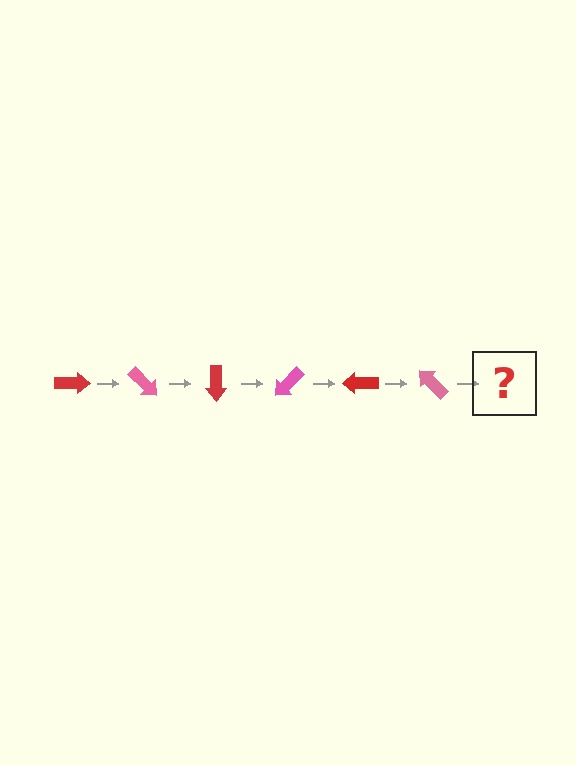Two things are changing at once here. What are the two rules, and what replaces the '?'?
The two rules are that it rotates 45 degrees each step and the color cycles through red and pink. The '?' should be a red arrow, rotated 270 degrees from the start.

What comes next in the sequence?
The next element should be a red arrow, rotated 270 degrees from the start.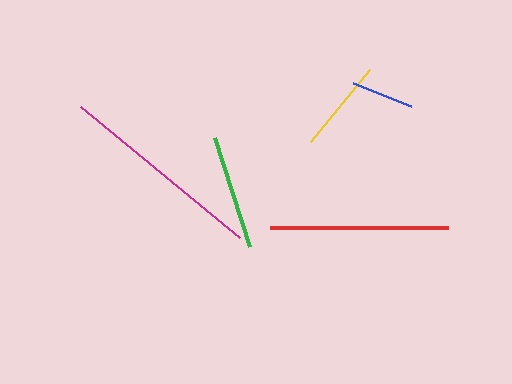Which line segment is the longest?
The magenta line is the longest at approximately 206 pixels.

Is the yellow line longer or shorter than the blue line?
The yellow line is longer than the blue line.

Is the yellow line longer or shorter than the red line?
The red line is longer than the yellow line.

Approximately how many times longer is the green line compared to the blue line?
The green line is approximately 1.8 times the length of the blue line.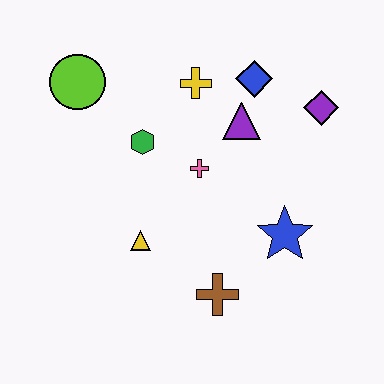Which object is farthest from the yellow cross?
The brown cross is farthest from the yellow cross.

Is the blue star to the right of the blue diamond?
Yes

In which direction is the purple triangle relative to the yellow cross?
The purple triangle is to the right of the yellow cross.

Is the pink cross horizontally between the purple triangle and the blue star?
No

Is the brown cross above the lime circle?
No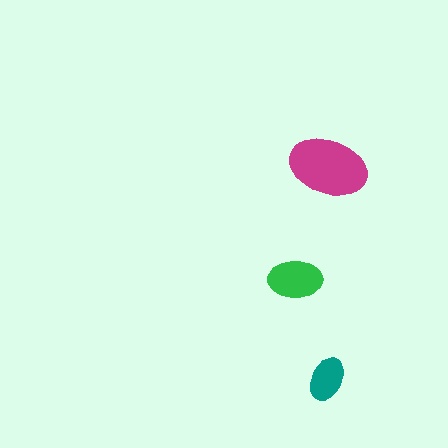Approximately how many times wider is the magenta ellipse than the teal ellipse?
About 2 times wider.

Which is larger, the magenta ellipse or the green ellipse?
The magenta one.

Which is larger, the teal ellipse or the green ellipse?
The green one.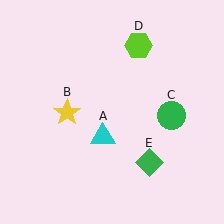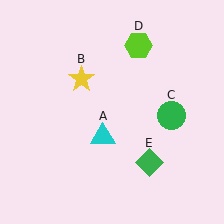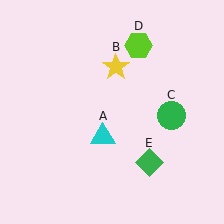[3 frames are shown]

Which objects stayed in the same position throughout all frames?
Cyan triangle (object A) and green circle (object C) and lime hexagon (object D) and green diamond (object E) remained stationary.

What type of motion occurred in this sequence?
The yellow star (object B) rotated clockwise around the center of the scene.